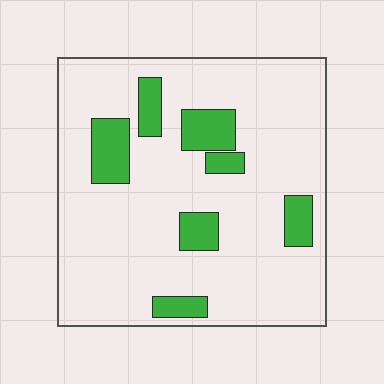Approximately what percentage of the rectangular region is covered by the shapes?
Approximately 15%.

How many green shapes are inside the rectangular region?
7.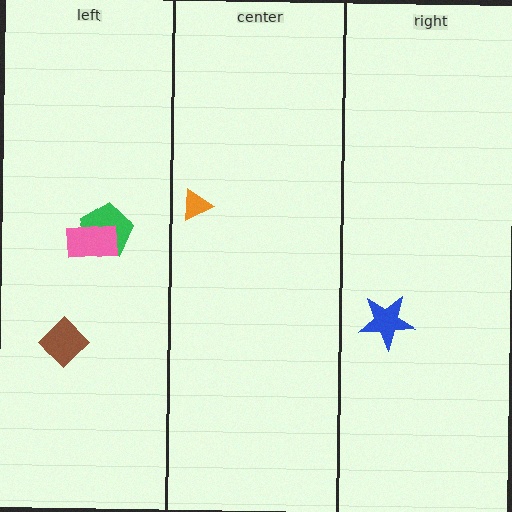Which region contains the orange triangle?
The center region.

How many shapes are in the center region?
1.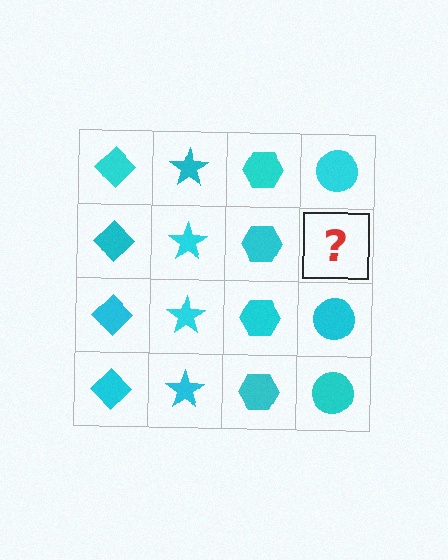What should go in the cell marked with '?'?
The missing cell should contain a cyan circle.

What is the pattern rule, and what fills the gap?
The rule is that each column has a consistent shape. The gap should be filled with a cyan circle.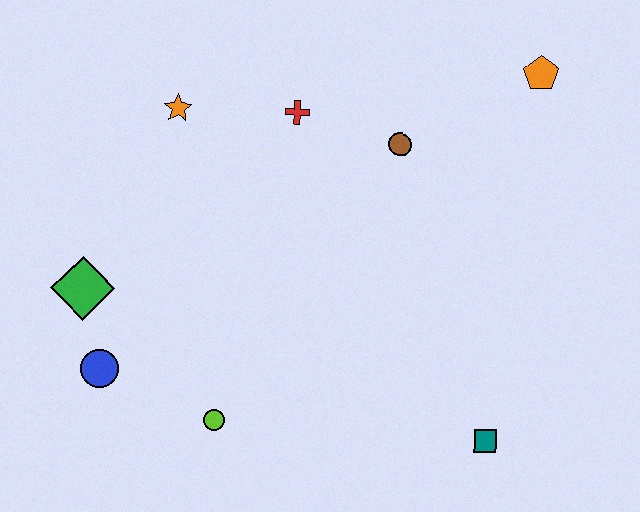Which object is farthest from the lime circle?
The orange pentagon is farthest from the lime circle.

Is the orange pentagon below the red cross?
No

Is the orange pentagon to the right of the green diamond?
Yes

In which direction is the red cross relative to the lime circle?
The red cross is above the lime circle.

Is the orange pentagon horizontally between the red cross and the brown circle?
No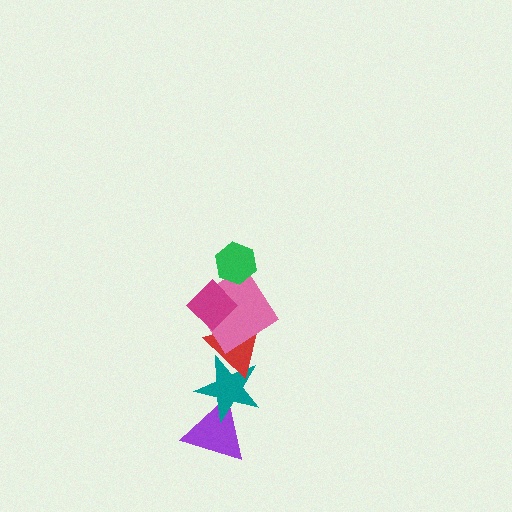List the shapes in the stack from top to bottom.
From top to bottom: the green hexagon, the magenta diamond, the pink diamond, the red triangle, the teal star, the purple triangle.